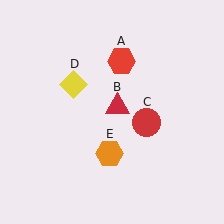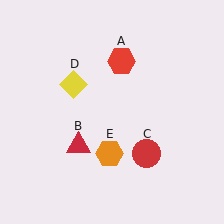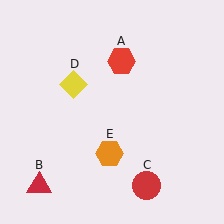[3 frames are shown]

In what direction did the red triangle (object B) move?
The red triangle (object B) moved down and to the left.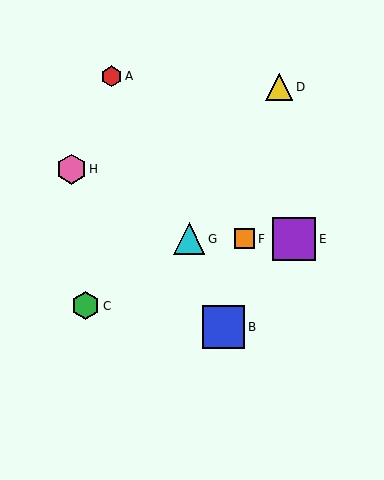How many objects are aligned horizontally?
3 objects (E, F, G) are aligned horizontally.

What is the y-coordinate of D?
Object D is at y≈87.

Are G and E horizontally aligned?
Yes, both are at y≈239.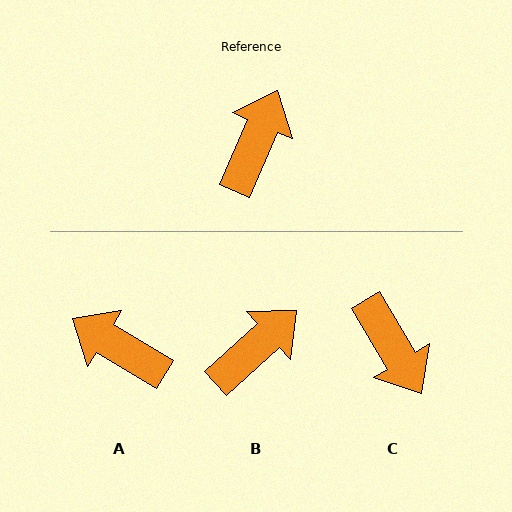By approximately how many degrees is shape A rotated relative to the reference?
Approximately 82 degrees counter-clockwise.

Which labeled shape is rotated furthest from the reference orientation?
C, about 126 degrees away.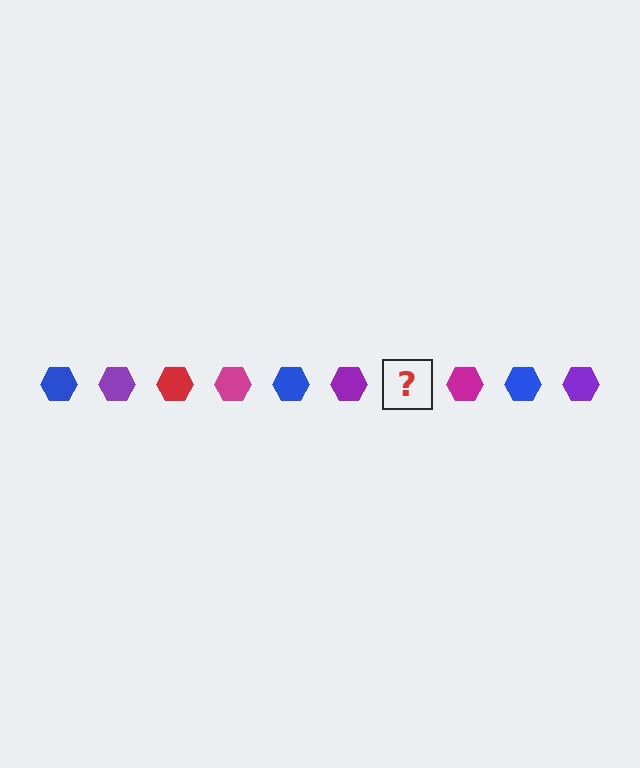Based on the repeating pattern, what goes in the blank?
The blank should be a red hexagon.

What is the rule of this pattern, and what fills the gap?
The rule is that the pattern cycles through blue, purple, red, magenta hexagons. The gap should be filled with a red hexagon.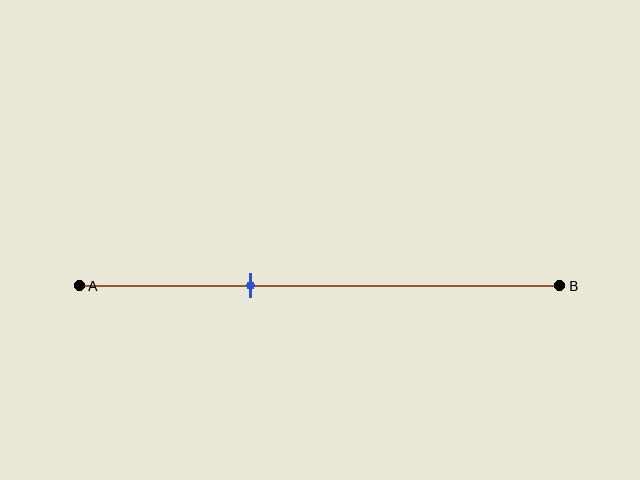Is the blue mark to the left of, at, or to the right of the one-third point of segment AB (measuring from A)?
The blue mark is approximately at the one-third point of segment AB.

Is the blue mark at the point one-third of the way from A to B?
Yes, the mark is approximately at the one-third point.